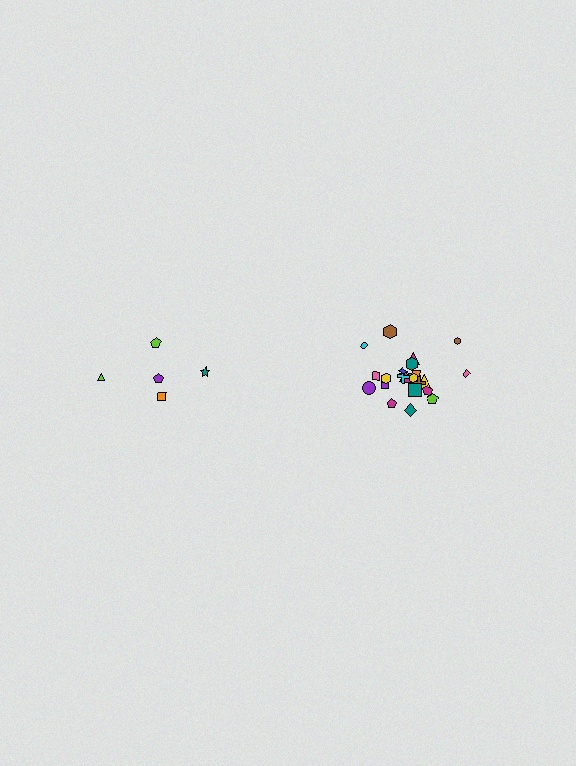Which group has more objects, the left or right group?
The right group.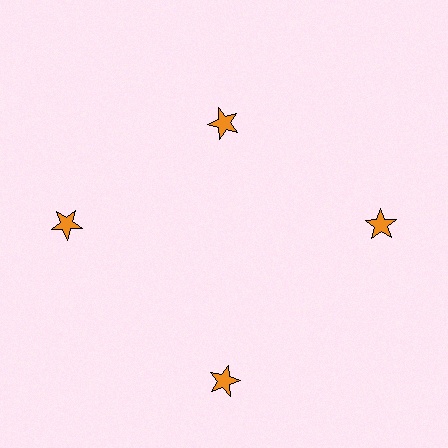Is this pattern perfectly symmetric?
No. The 4 orange stars are arranged in a ring, but one element near the 12 o'clock position is pulled inward toward the center, breaking the 4-fold rotational symmetry.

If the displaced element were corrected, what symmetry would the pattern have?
It would have 4-fold rotational symmetry — the pattern would map onto itself every 90 degrees.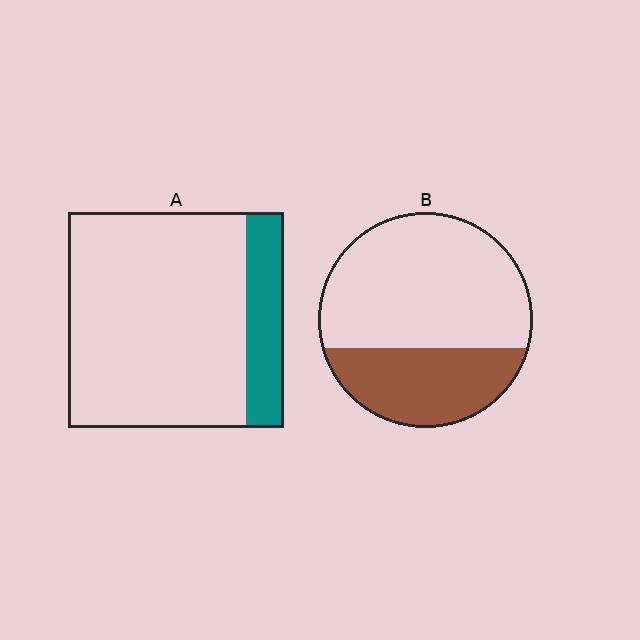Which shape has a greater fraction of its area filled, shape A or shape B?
Shape B.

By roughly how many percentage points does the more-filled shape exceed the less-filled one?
By roughly 15 percentage points (B over A).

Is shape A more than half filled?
No.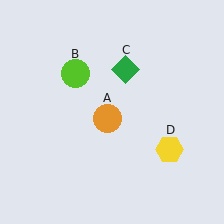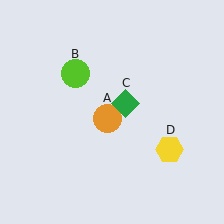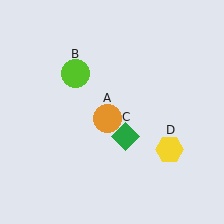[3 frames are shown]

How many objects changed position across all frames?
1 object changed position: green diamond (object C).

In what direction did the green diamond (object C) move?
The green diamond (object C) moved down.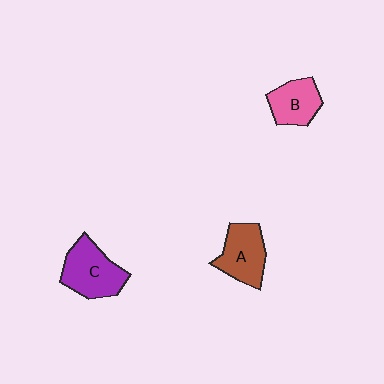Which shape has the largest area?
Shape C (purple).